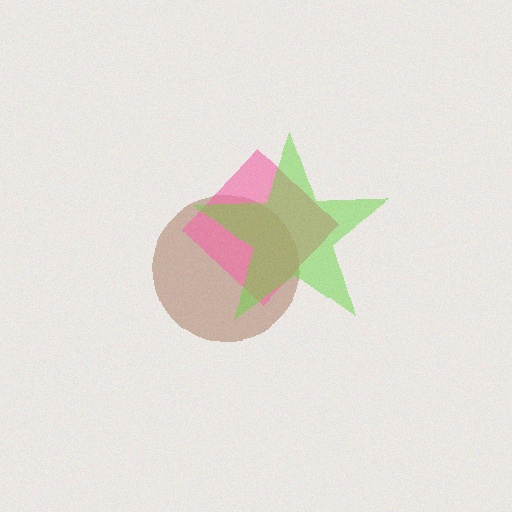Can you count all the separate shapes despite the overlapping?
Yes, there are 3 separate shapes.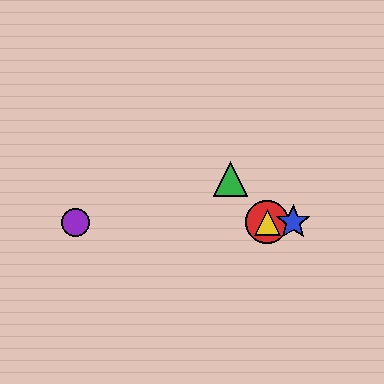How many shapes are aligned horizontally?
4 shapes (the red circle, the blue star, the yellow triangle, the purple circle) are aligned horizontally.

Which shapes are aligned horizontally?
The red circle, the blue star, the yellow triangle, the purple circle are aligned horizontally.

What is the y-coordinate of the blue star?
The blue star is at y≈222.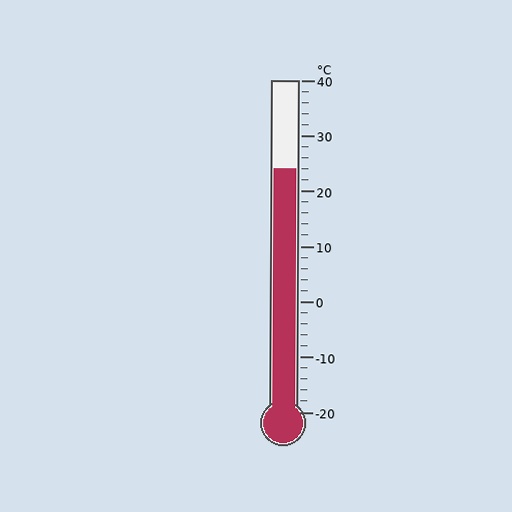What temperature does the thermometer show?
The thermometer shows approximately 24°C.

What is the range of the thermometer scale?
The thermometer scale ranges from -20°C to 40°C.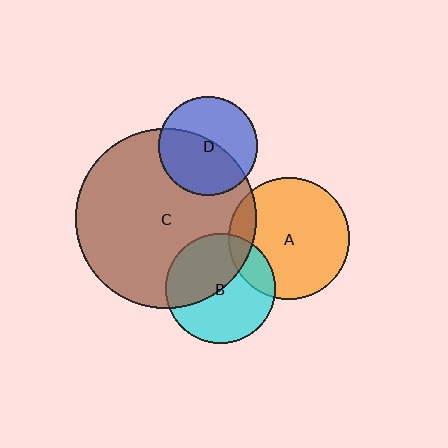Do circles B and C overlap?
Yes.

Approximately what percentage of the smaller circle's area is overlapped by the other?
Approximately 45%.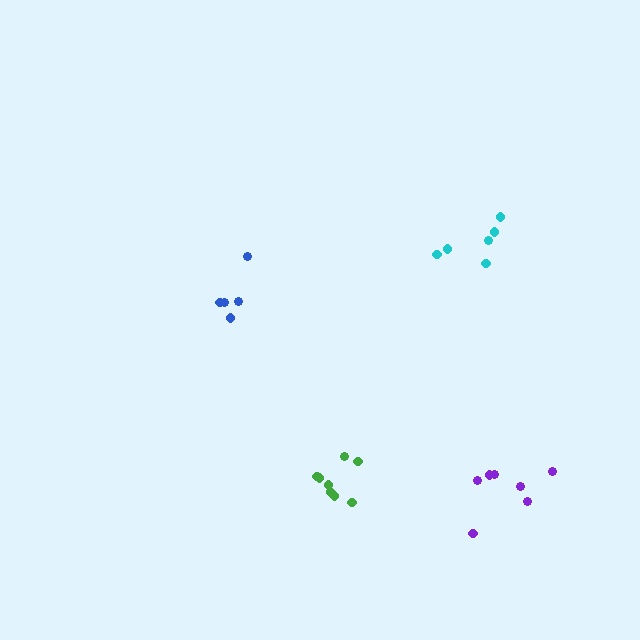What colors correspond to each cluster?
The clusters are colored: purple, blue, green, cyan.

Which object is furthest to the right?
The purple cluster is rightmost.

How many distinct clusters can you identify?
There are 4 distinct clusters.